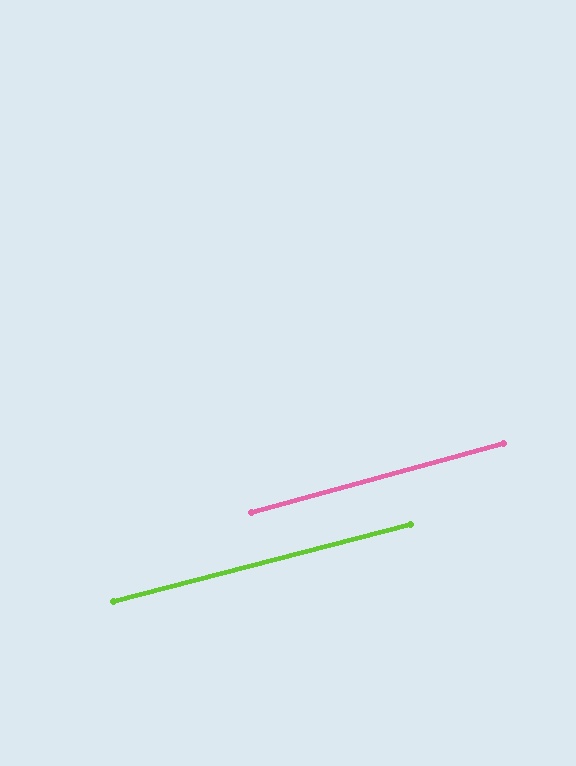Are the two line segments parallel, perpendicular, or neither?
Parallel — their directions differ by only 1.0°.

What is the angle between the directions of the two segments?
Approximately 1 degree.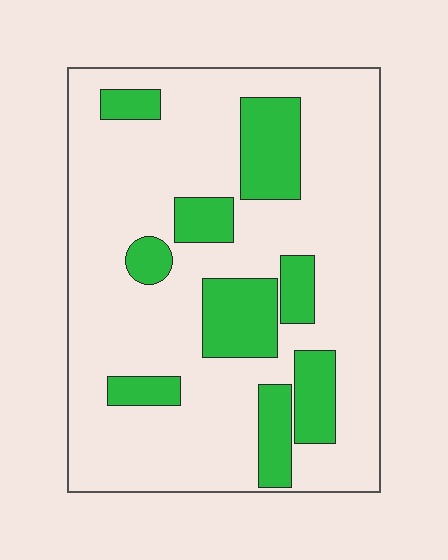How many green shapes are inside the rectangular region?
9.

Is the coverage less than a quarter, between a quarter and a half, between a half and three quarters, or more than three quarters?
Less than a quarter.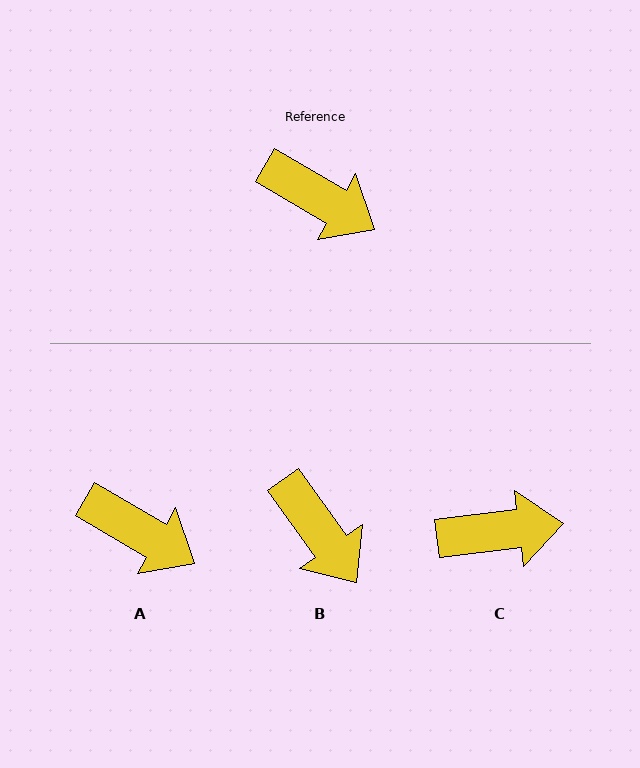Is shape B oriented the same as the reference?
No, it is off by about 24 degrees.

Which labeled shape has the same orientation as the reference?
A.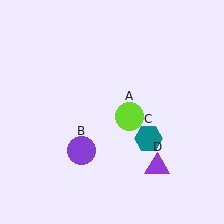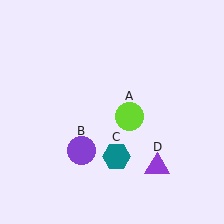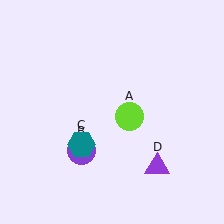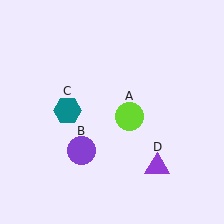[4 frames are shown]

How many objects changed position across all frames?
1 object changed position: teal hexagon (object C).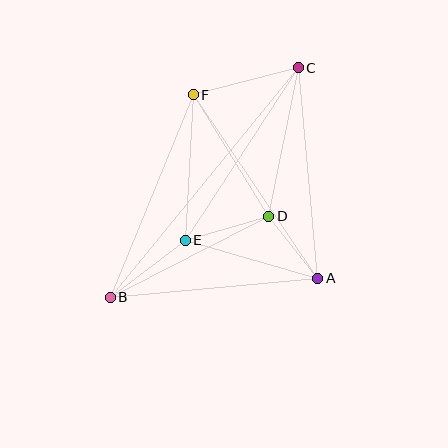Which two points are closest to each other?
Points A and D are closest to each other.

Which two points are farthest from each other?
Points B and C are farthest from each other.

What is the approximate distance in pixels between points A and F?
The distance between A and F is approximately 222 pixels.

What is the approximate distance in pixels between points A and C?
The distance between A and C is approximately 212 pixels.